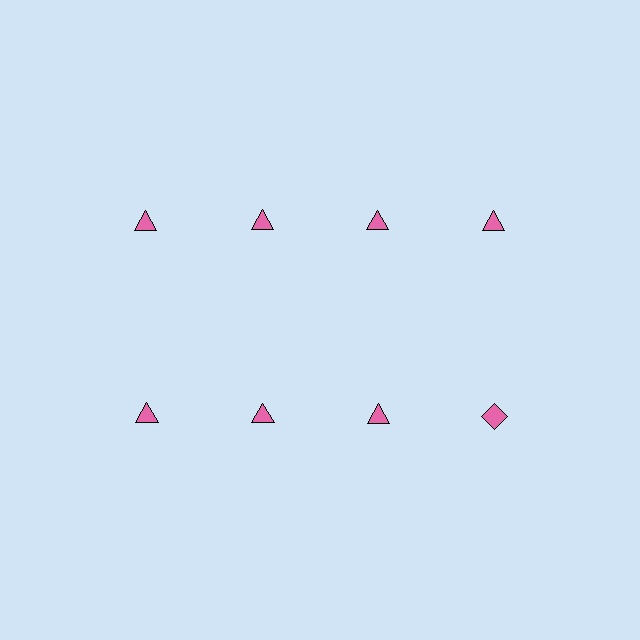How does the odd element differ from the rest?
It has a different shape: diamond instead of triangle.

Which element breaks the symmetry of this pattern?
The pink diamond in the second row, second from right column breaks the symmetry. All other shapes are pink triangles.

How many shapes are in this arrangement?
There are 8 shapes arranged in a grid pattern.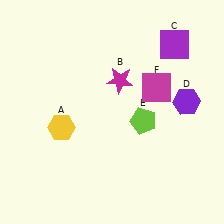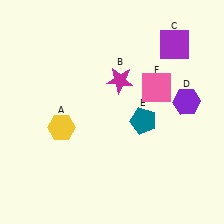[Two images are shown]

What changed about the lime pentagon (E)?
In Image 1, E is lime. In Image 2, it changed to teal.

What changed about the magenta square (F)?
In Image 1, F is magenta. In Image 2, it changed to pink.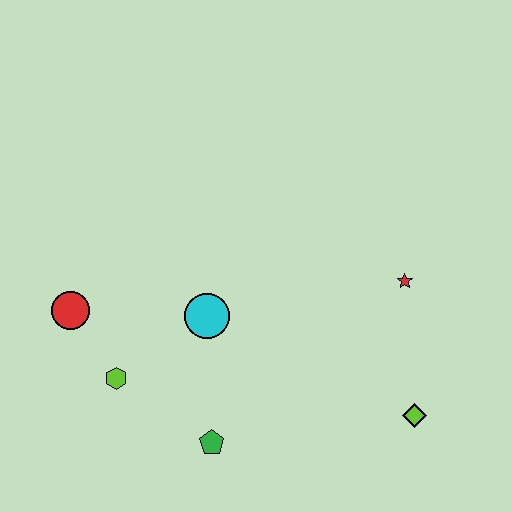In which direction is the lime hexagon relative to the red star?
The lime hexagon is to the left of the red star.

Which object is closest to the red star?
The lime diamond is closest to the red star.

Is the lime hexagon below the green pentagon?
No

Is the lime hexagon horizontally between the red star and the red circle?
Yes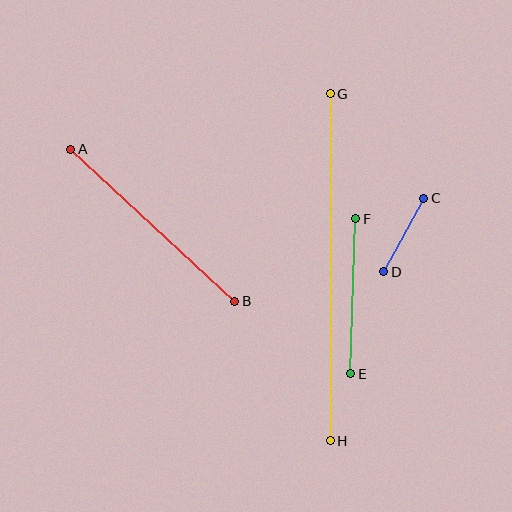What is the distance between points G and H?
The distance is approximately 347 pixels.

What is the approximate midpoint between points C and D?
The midpoint is at approximately (404, 235) pixels.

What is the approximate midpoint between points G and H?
The midpoint is at approximately (330, 267) pixels.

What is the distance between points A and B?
The distance is approximately 224 pixels.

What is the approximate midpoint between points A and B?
The midpoint is at approximately (153, 225) pixels.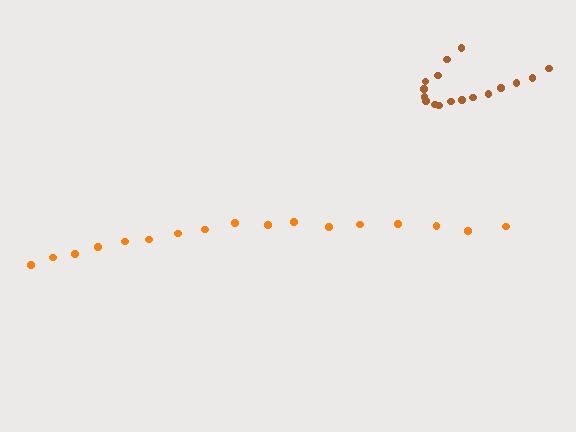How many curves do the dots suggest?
There are 2 distinct paths.